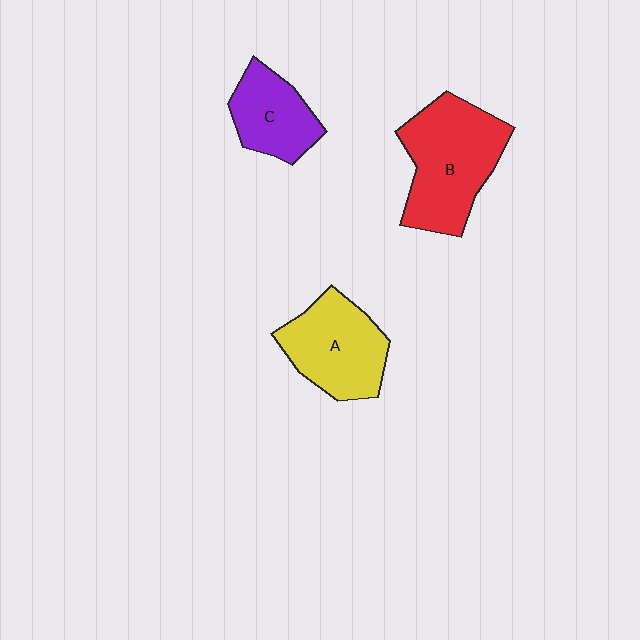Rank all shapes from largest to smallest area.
From largest to smallest: B (red), A (yellow), C (purple).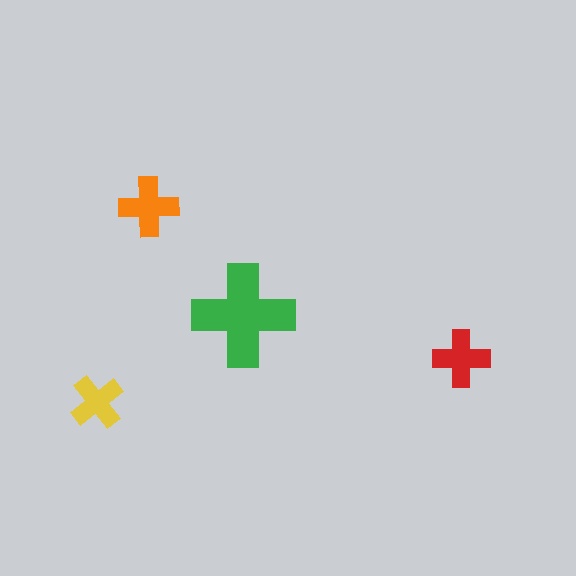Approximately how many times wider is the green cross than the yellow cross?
About 2 times wider.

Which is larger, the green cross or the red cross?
The green one.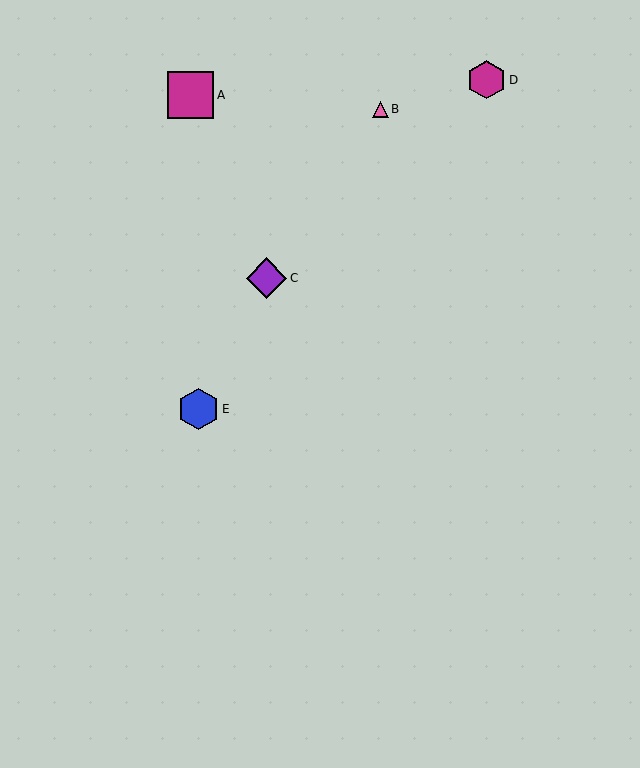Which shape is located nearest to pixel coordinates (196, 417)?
The blue hexagon (labeled E) at (198, 409) is nearest to that location.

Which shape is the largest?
The magenta square (labeled A) is the largest.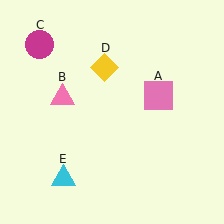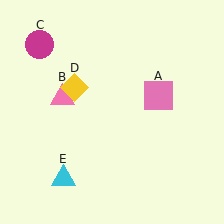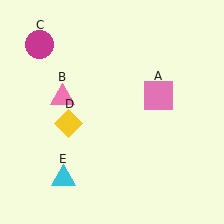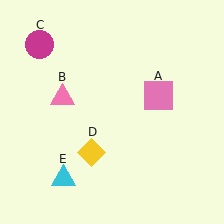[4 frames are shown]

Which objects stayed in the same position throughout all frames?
Pink square (object A) and pink triangle (object B) and magenta circle (object C) and cyan triangle (object E) remained stationary.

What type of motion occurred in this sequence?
The yellow diamond (object D) rotated counterclockwise around the center of the scene.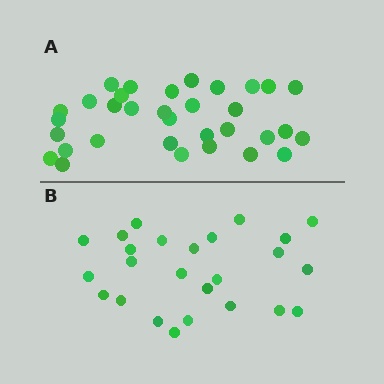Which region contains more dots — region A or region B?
Region A (the top region) has more dots.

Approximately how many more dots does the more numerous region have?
Region A has roughly 8 or so more dots than region B.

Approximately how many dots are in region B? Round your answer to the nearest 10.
About 20 dots. (The exact count is 25, which rounds to 20.)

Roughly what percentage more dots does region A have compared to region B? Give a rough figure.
About 30% more.